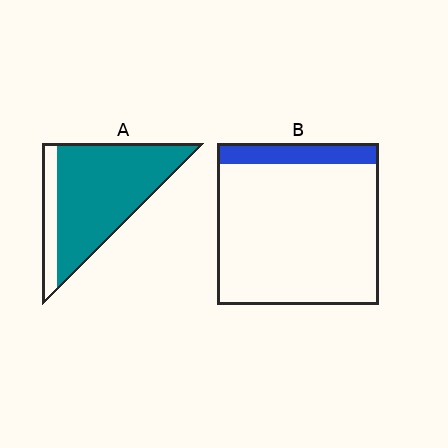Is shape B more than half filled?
No.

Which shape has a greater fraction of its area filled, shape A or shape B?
Shape A.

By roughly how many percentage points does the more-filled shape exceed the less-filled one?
By roughly 70 percentage points (A over B).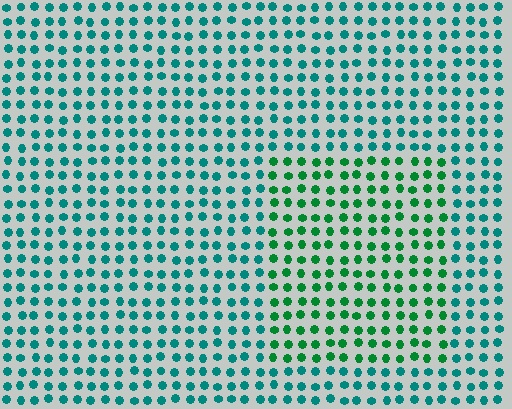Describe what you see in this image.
The image is filled with small teal elements in a uniform arrangement. A rectangle-shaped region is visible where the elements are tinted to a slightly different hue, forming a subtle color boundary.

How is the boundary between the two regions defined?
The boundary is defined purely by a slight shift in hue (about 36 degrees). Spacing, size, and orientation are identical on both sides.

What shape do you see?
I see a rectangle.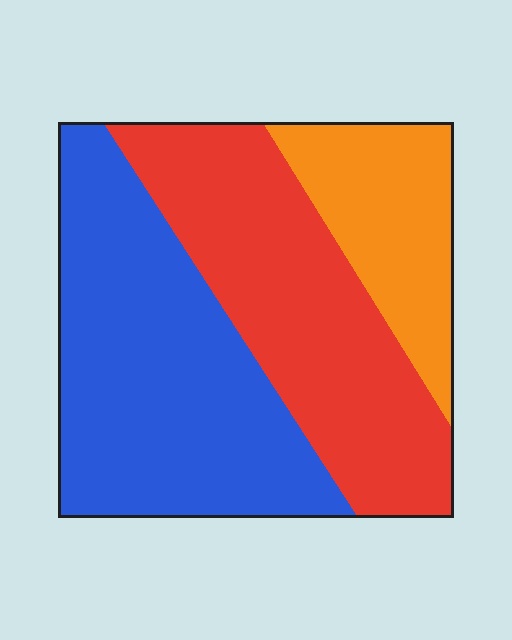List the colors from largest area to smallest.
From largest to smallest: blue, red, orange.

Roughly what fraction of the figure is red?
Red takes up about three eighths (3/8) of the figure.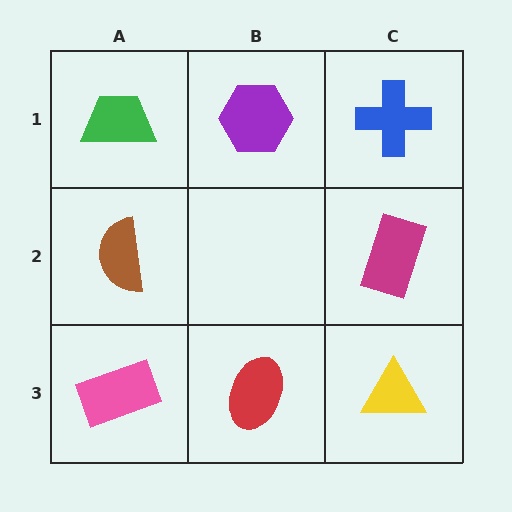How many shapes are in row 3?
3 shapes.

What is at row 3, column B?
A red ellipse.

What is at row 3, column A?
A pink rectangle.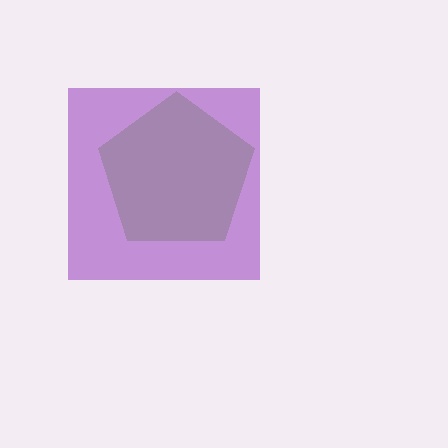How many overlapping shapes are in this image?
There are 2 overlapping shapes in the image.